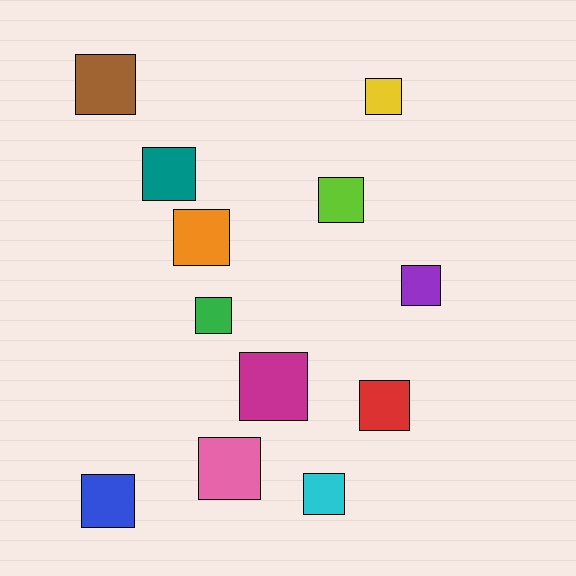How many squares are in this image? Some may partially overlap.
There are 12 squares.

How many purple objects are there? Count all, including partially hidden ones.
There is 1 purple object.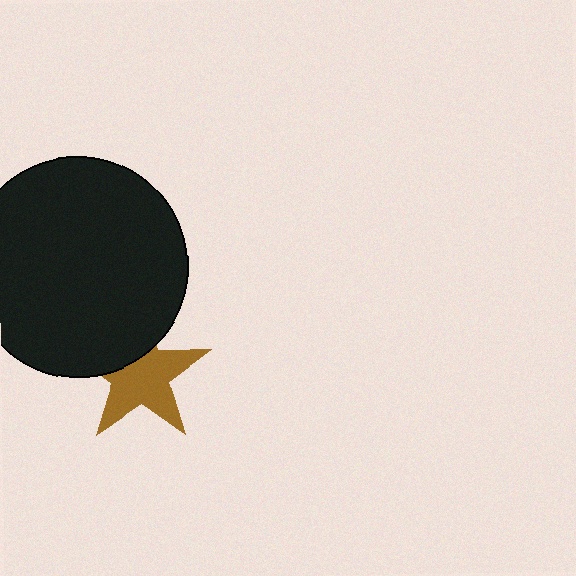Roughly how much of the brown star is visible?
Most of it is visible (roughly 68%).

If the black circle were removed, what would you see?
You would see the complete brown star.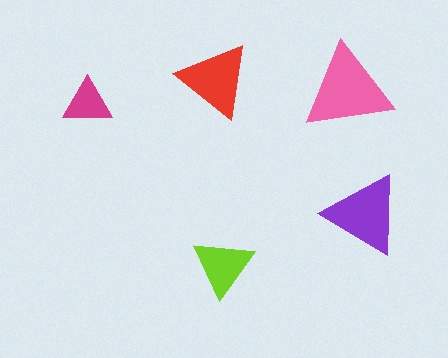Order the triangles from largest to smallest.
the pink one, the purple one, the red one, the lime one, the magenta one.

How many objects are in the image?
There are 5 objects in the image.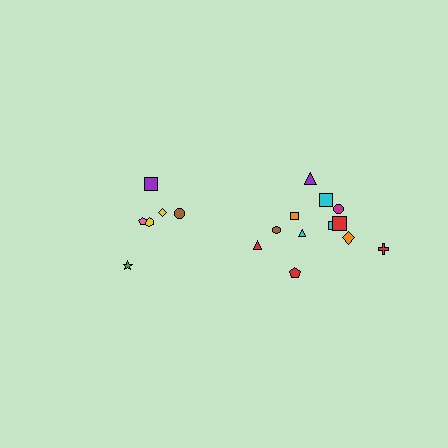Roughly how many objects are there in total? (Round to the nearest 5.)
Roughly 20 objects in total.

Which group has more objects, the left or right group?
The right group.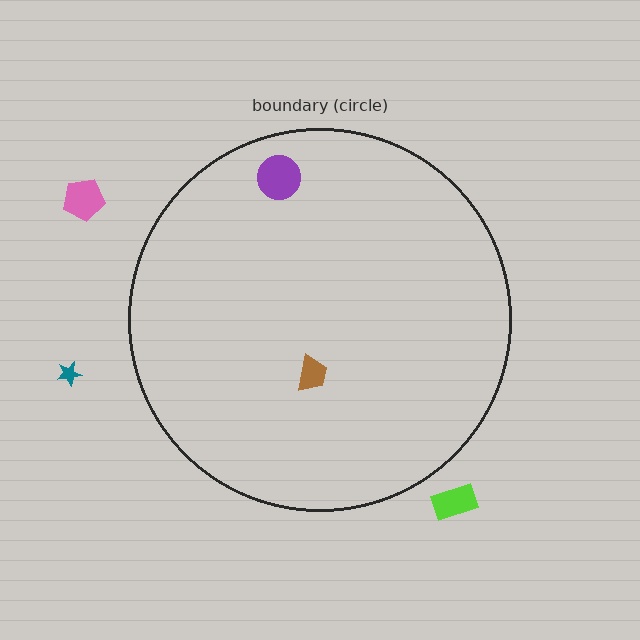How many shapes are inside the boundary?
2 inside, 3 outside.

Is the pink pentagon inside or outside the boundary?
Outside.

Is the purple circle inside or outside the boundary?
Inside.